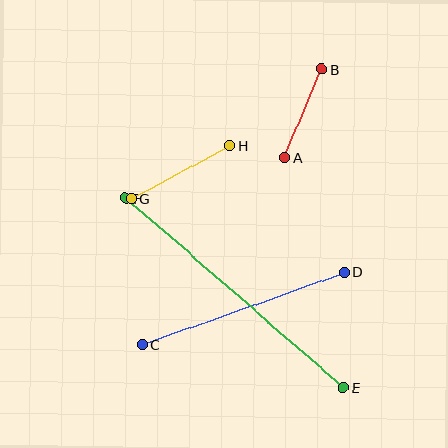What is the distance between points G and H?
The distance is approximately 111 pixels.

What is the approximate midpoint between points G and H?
The midpoint is at approximately (181, 172) pixels.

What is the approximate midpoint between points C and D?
The midpoint is at approximately (243, 308) pixels.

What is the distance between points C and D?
The distance is approximately 215 pixels.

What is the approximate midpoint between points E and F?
The midpoint is at approximately (234, 293) pixels.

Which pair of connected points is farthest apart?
Points E and F are farthest apart.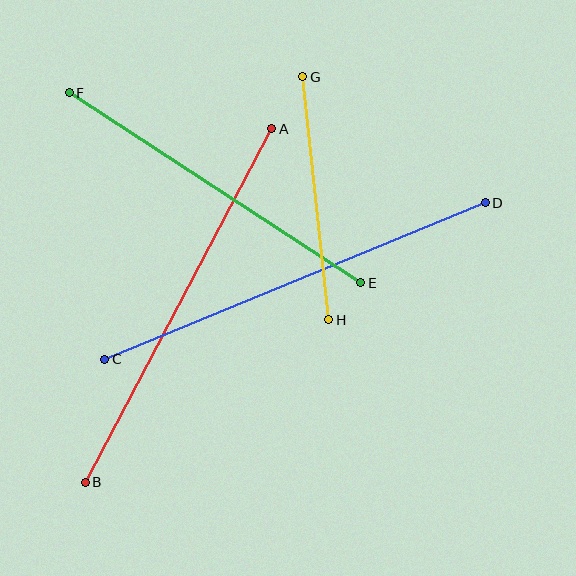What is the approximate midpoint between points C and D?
The midpoint is at approximately (295, 281) pixels.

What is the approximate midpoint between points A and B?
The midpoint is at approximately (179, 305) pixels.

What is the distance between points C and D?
The distance is approximately 411 pixels.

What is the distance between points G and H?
The distance is approximately 244 pixels.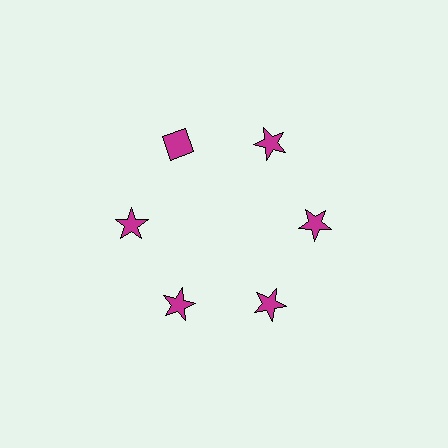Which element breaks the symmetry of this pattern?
The magenta diamond at roughly the 11 o'clock position breaks the symmetry. All other shapes are magenta stars.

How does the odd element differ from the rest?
It has a different shape: diamond instead of star.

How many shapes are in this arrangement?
There are 6 shapes arranged in a ring pattern.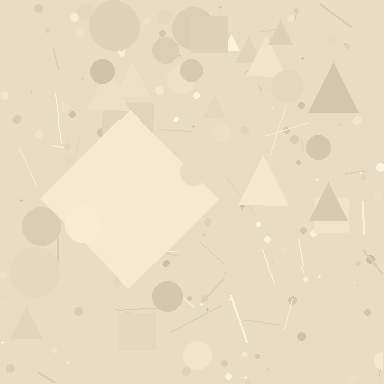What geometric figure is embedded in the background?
A diamond is embedded in the background.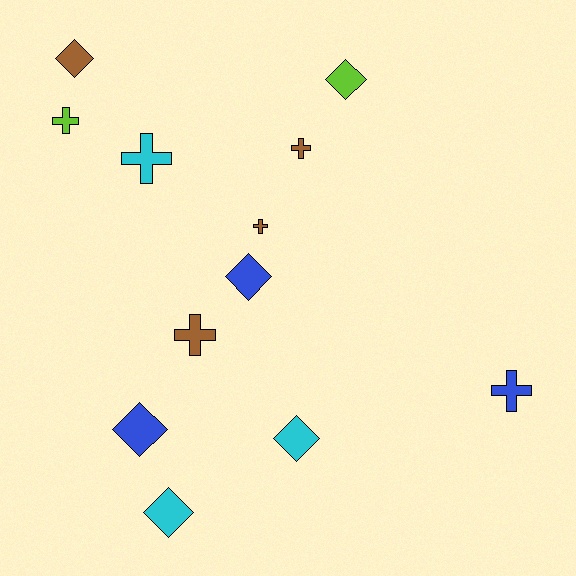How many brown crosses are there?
There are 3 brown crosses.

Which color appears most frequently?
Brown, with 4 objects.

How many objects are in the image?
There are 12 objects.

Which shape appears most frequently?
Diamond, with 6 objects.